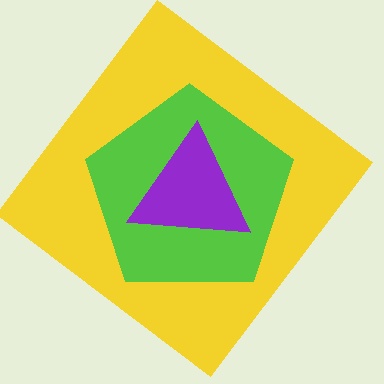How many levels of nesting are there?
3.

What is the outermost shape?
The yellow diamond.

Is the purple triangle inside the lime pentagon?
Yes.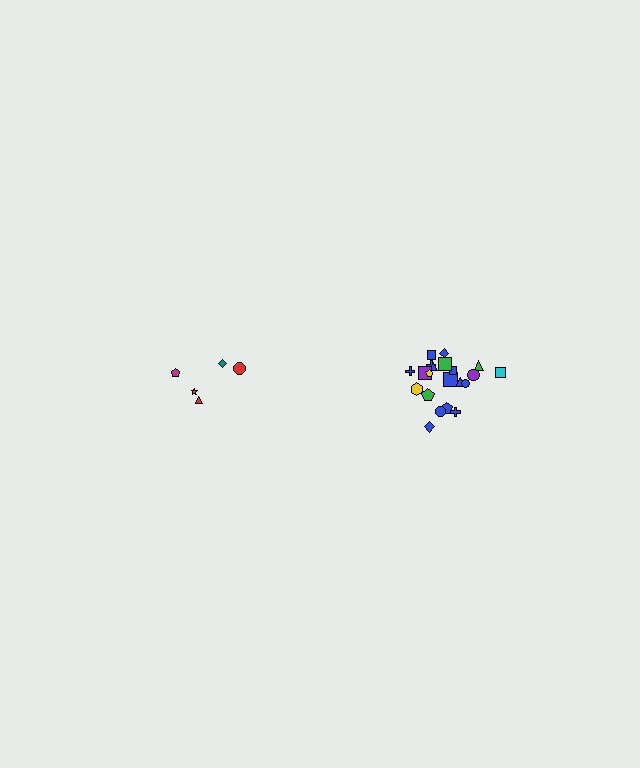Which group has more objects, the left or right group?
The right group.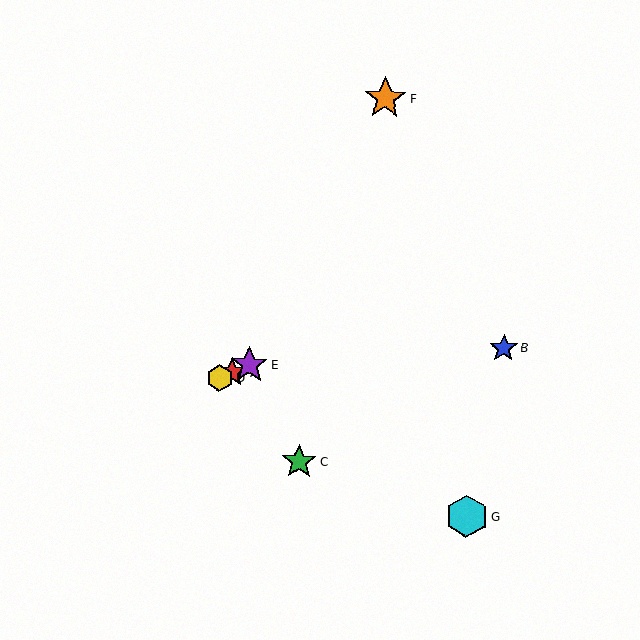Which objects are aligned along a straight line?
Objects A, D, E are aligned along a straight line.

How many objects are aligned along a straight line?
3 objects (A, D, E) are aligned along a straight line.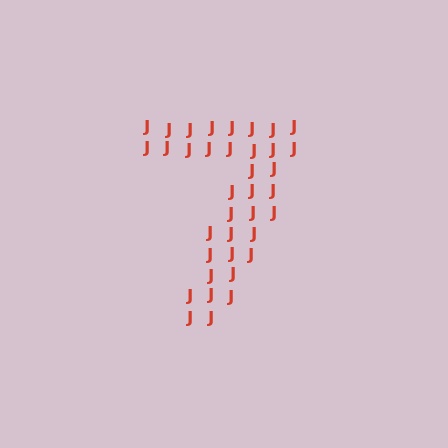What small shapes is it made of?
It is made of small letter J's.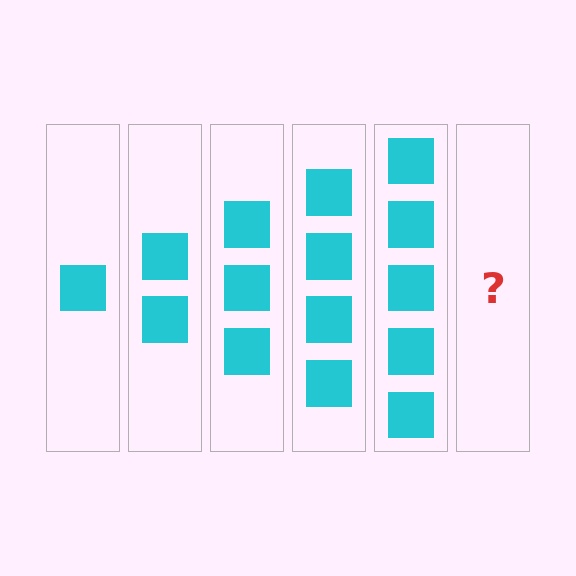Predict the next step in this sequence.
The next step is 6 squares.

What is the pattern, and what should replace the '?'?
The pattern is that each step adds one more square. The '?' should be 6 squares.